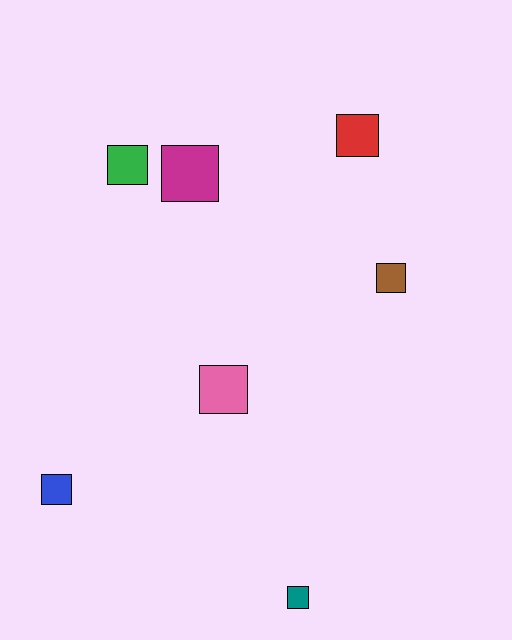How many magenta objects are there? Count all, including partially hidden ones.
There is 1 magenta object.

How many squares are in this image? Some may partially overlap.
There are 7 squares.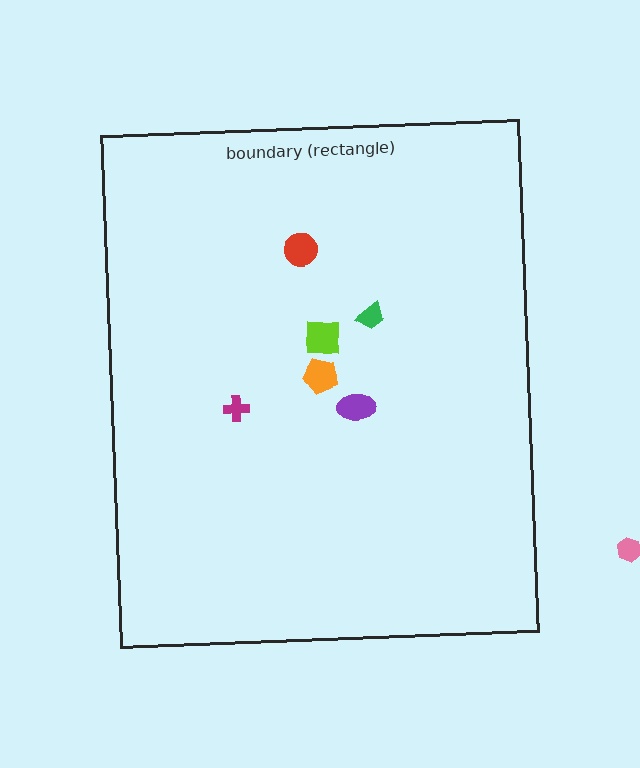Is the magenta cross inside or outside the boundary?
Inside.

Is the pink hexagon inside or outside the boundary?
Outside.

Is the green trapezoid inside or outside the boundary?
Inside.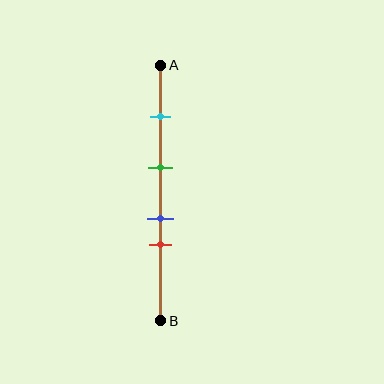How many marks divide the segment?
There are 4 marks dividing the segment.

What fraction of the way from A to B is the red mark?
The red mark is approximately 70% (0.7) of the way from A to B.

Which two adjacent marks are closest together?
The blue and red marks are the closest adjacent pair.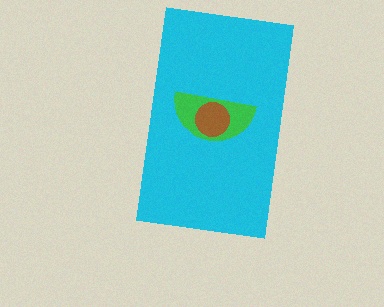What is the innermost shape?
The brown circle.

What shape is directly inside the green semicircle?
The brown circle.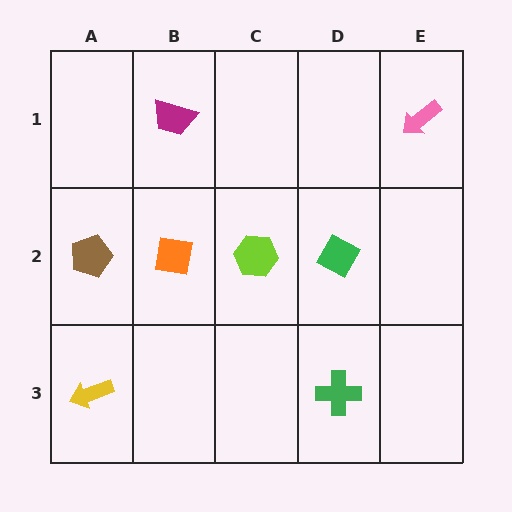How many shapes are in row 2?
4 shapes.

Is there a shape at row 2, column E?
No, that cell is empty.